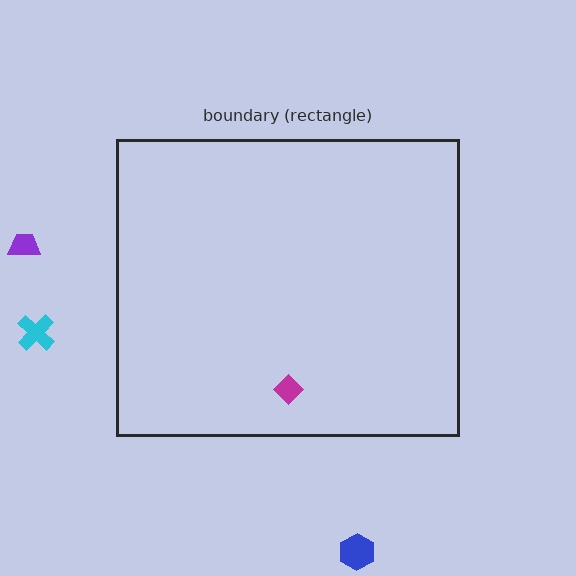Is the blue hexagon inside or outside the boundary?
Outside.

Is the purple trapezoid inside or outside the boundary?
Outside.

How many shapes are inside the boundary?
1 inside, 3 outside.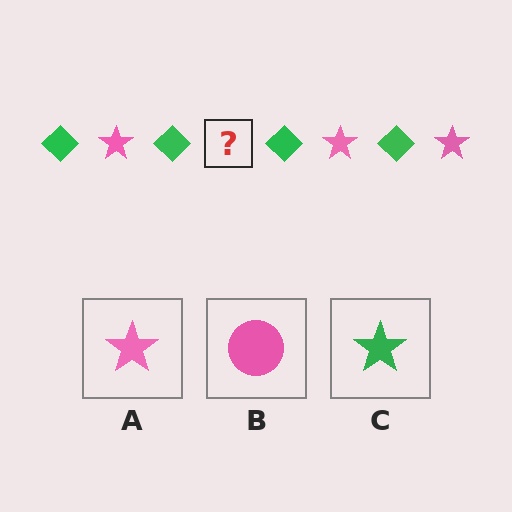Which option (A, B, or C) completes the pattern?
A.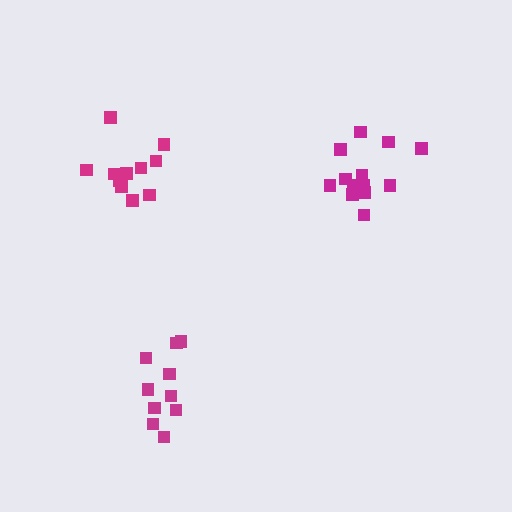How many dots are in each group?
Group 1: 10 dots, Group 2: 13 dots, Group 3: 11 dots (34 total).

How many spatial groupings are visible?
There are 3 spatial groupings.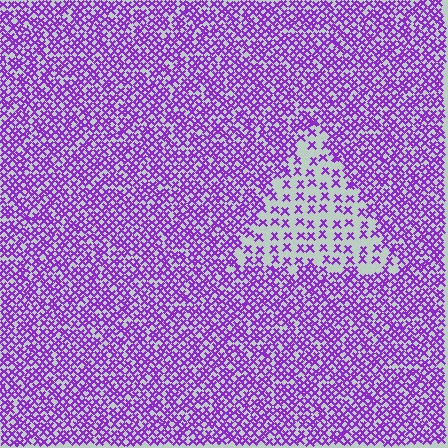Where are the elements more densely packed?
The elements are more densely packed outside the triangle boundary.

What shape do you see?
I see a triangle.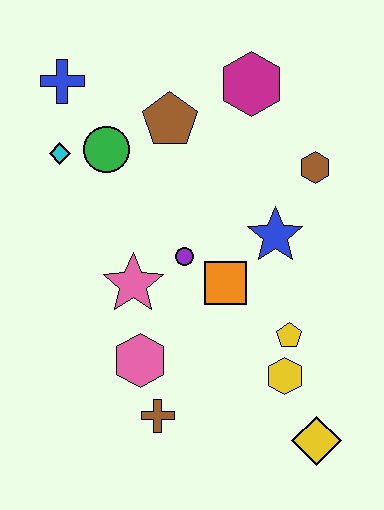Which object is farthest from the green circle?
The yellow diamond is farthest from the green circle.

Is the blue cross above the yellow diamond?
Yes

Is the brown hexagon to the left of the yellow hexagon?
No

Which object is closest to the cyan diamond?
The green circle is closest to the cyan diamond.